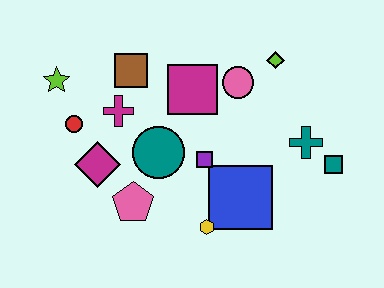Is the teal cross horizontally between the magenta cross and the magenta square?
No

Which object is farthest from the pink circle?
The lime star is farthest from the pink circle.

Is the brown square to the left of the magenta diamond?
No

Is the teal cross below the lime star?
Yes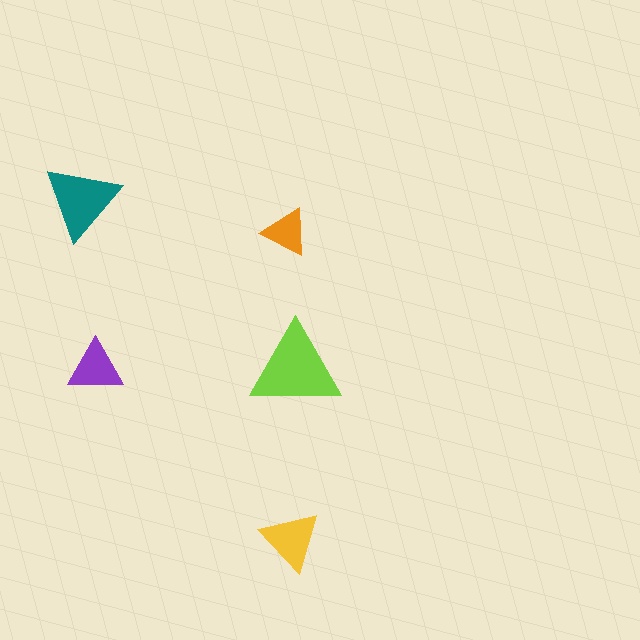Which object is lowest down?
The yellow triangle is bottommost.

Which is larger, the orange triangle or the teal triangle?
The teal one.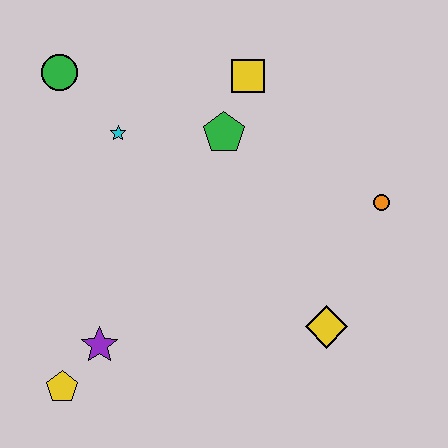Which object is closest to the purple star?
The yellow pentagon is closest to the purple star.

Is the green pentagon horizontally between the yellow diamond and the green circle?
Yes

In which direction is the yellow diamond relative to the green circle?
The yellow diamond is to the right of the green circle.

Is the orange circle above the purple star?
Yes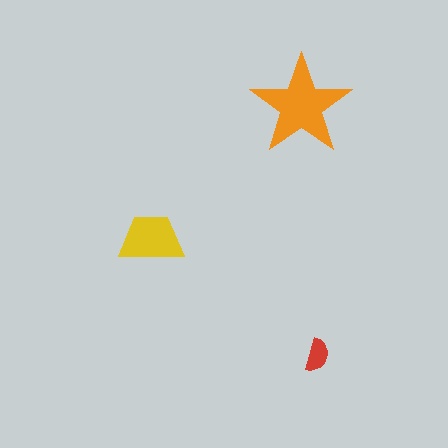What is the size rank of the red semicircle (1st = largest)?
3rd.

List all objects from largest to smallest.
The orange star, the yellow trapezoid, the red semicircle.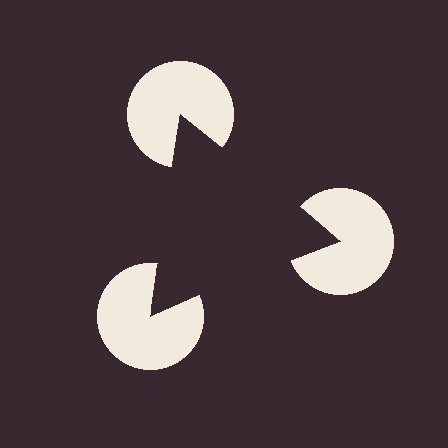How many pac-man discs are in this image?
There are 3 — one at each vertex of the illusory triangle.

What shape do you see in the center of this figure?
An illusory triangle — its edges are inferred from the aligned wedge cuts in the pac-man discs, not physically drawn.